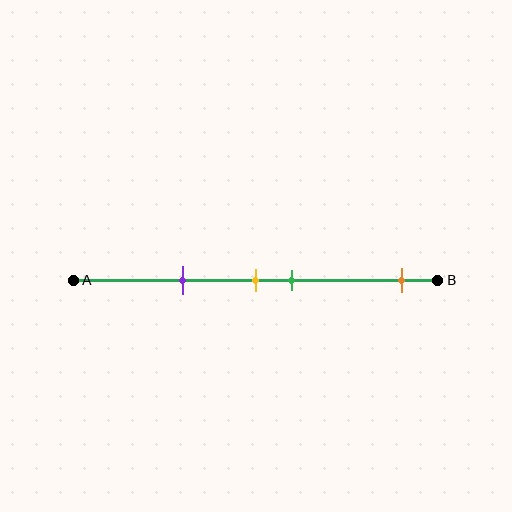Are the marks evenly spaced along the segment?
No, the marks are not evenly spaced.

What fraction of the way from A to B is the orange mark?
The orange mark is approximately 90% (0.9) of the way from A to B.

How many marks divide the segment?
There are 4 marks dividing the segment.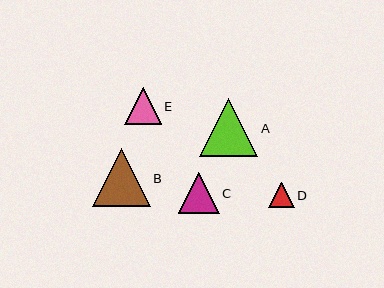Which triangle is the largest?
Triangle A is the largest with a size of approximately 58 pixels.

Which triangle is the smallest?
Triangle D is the smallest with a size of approximately 25 pixels.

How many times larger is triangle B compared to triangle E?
Triangle B is approximately 1.6 times the size of triangle E.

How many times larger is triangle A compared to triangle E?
Triangle A is approximately 1.6 times the size of triangle E.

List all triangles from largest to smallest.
From largest to smallest: A, B, C, E, D.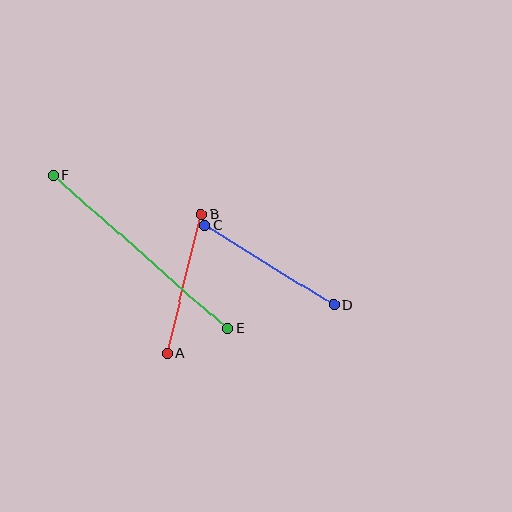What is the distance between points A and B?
The distance is approximately 143 pixels.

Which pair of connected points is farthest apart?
Points E and F are farthest apart.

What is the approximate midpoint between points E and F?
The midpoint is at approximately (140, 252) pixels.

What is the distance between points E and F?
The distance is approximately 232 pixels.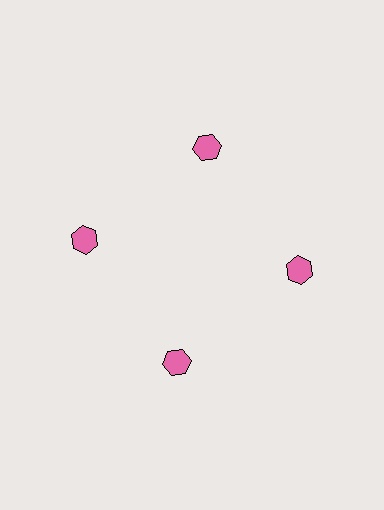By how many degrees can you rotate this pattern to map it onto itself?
The pattern maps onto itself every 90 degrees of rotation.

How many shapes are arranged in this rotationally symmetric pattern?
There are 4 shapes, arranged in 4 groups of 1.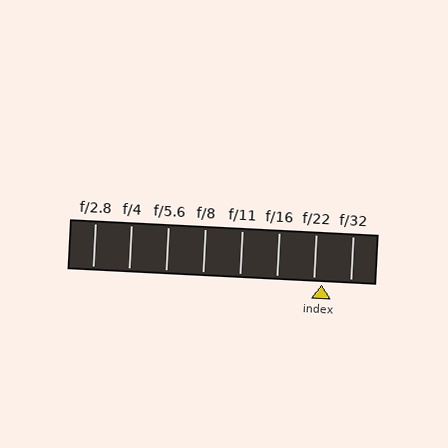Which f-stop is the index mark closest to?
The index mark is closest to f/22.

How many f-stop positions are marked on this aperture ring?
There are 8 f-stop positions marked.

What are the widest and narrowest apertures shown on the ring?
The widest aperture shown is f/2.8 and the narrowest is f/32.